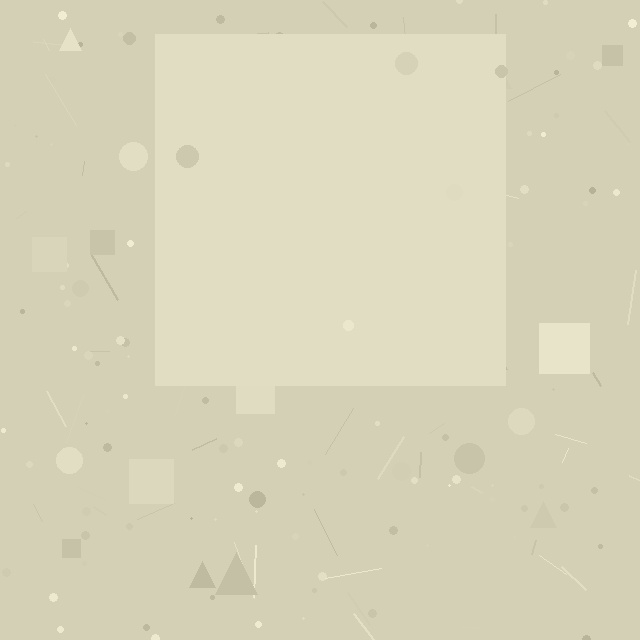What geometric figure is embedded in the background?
A square is embedded in the background.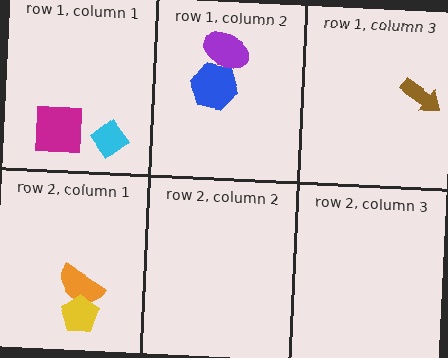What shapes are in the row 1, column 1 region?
The magenta square, the cyan diamond.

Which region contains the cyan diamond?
The row 1, column 1 region.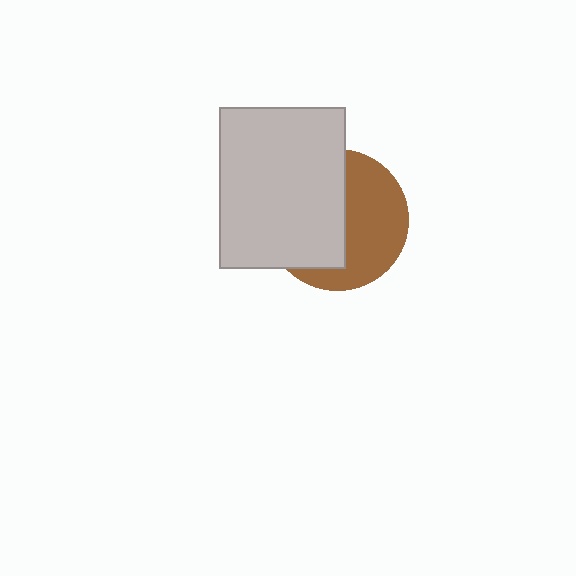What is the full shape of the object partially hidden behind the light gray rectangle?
The partially hidden object is a brown circle.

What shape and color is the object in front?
The object in front is a light gray rectangle.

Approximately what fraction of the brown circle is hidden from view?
Roughly 51% of the brown circle is hidden behind the light gray rectangle.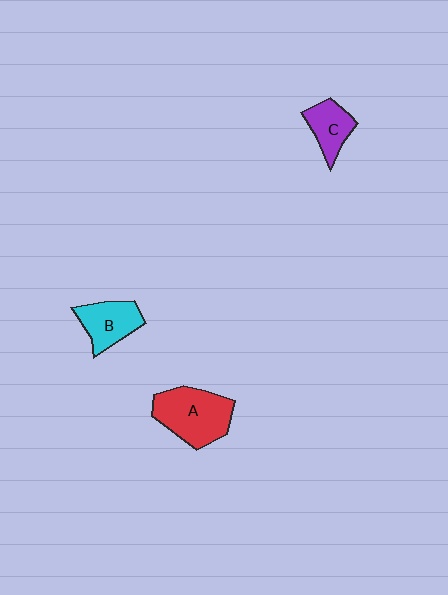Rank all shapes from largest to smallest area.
From largest to smallest: A (red), B (cyan), C (purple).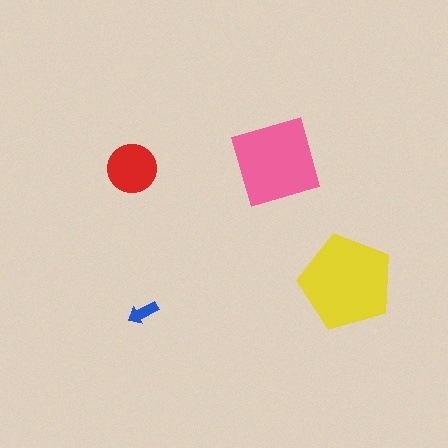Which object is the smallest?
The blue arrow.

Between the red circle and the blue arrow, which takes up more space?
The red circle.